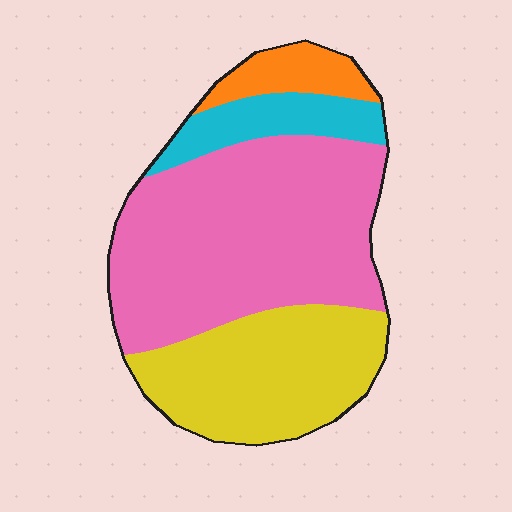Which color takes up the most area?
Pink, at roughly 50%.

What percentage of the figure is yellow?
Yellow takes up about one third (1/3) of the figure.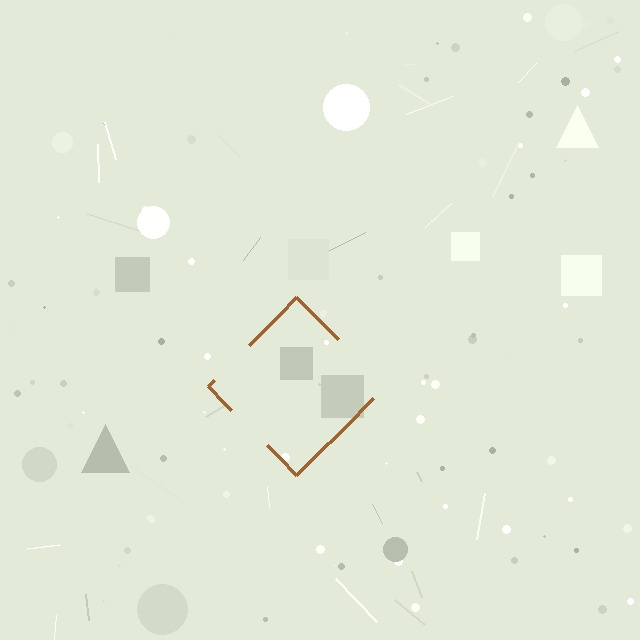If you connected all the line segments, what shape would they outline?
They would outline a diamond.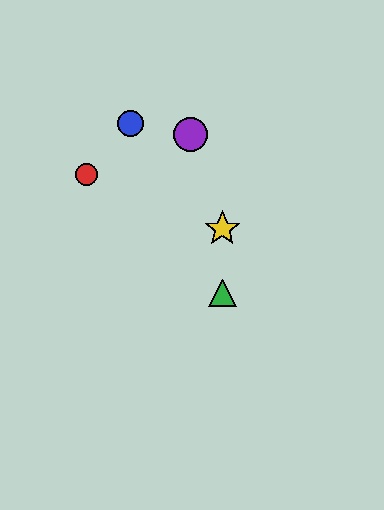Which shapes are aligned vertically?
The green triangle, the yellow star are aligned vertically.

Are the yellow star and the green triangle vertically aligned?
Yes, both are at x≈222.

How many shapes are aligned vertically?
2 shapes (the green triangle, the yellow star) are aligned vertically.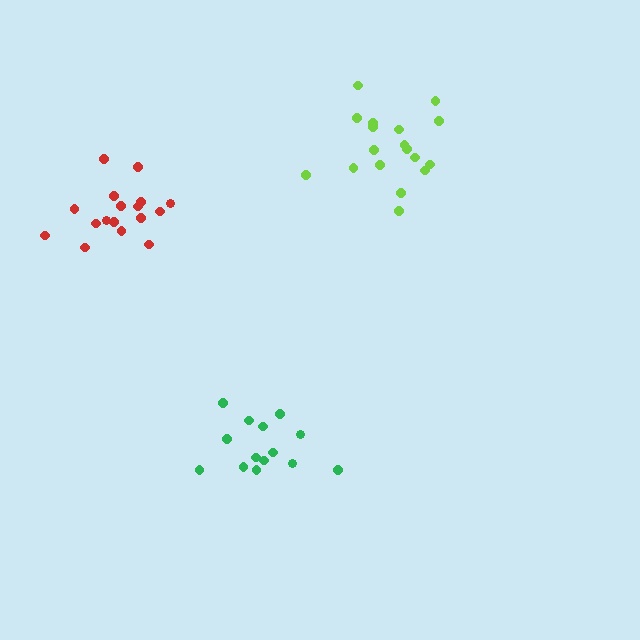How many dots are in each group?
Group 1: 18 dots, Group 2: 17 dots, Group 3: 14 dots (49 total).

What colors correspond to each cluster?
The clusters are colored: lime, red, green.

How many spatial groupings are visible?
There are 3 spatial groupings.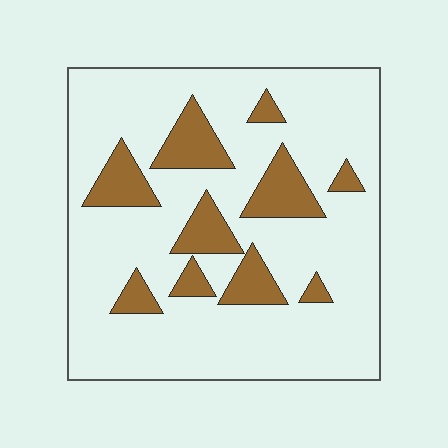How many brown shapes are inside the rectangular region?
10.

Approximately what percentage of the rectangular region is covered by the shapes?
Approximately 20%.